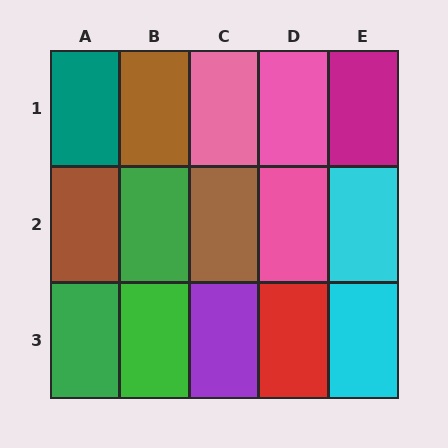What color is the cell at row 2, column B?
Green.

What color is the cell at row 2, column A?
Brown.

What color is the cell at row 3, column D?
Red.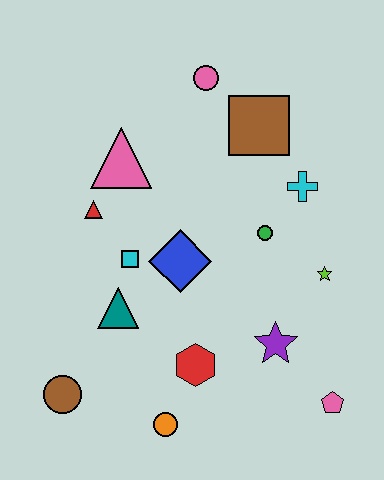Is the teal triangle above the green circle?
No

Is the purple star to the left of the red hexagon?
No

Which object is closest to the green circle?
The cyan cross is closest to the green circle.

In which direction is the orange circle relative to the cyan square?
The orange circle is below the cyan square.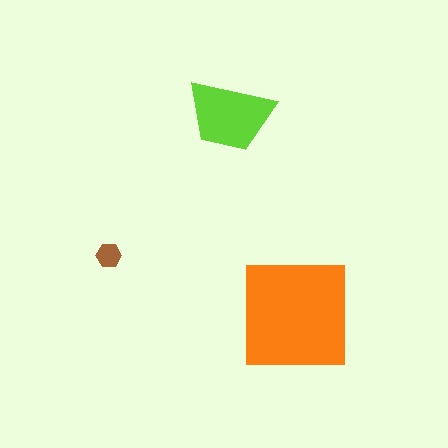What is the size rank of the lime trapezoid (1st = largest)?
2nd.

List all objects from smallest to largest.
The brown hexagon, the lime trapezoid, the orange square.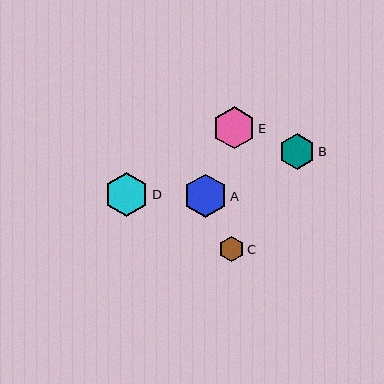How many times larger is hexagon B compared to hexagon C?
Hexagon B is approximately 1.4 times the size of hexagon C.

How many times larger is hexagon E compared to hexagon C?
Hexagon E is approximately 1.6 times the size of hexagon C.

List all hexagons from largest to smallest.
From largest to smallest: D, A, E, B, C.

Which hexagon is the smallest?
Hexagon C is the smallest with a size of approximately 26 pixels.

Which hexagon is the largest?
Hexagon D is the largest with a size of approximately 44 pixels.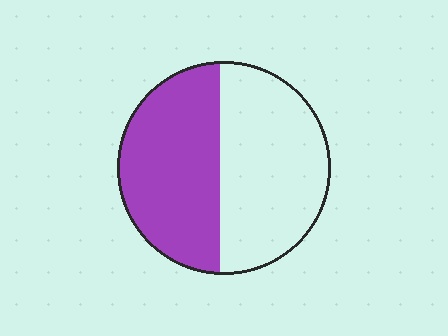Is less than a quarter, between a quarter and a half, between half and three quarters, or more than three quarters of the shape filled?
Between a quarter and a half.